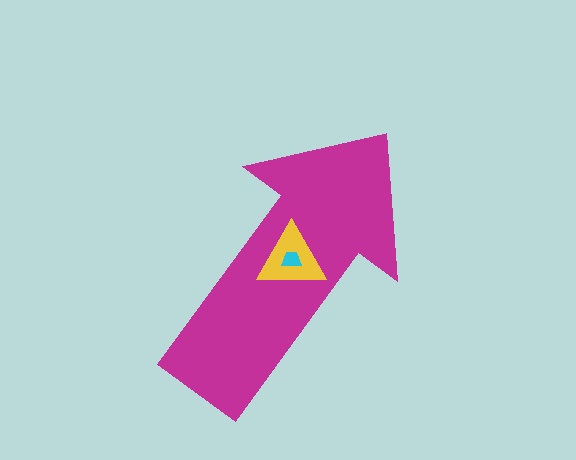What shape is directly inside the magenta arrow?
The yellow triangle.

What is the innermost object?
The cyan trapezoid.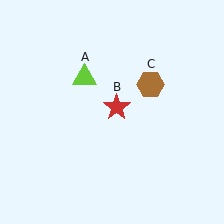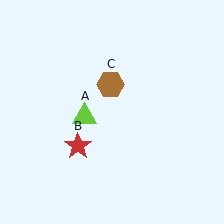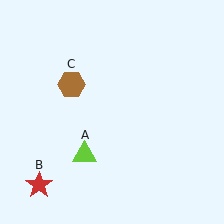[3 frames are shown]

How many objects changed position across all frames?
3 objects changed position: lime triangle (object A), red star (object B), brown hexagon (object C).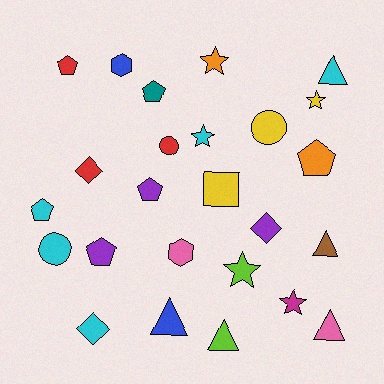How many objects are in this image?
There are 25 objects.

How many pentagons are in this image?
There are 6 pentagons.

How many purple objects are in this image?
There are 3 purple objects.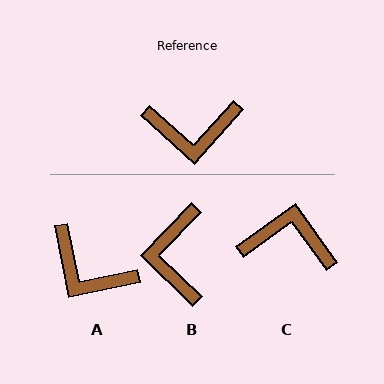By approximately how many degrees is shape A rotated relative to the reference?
Approximately 37 degrees clockwise.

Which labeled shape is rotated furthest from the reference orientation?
C, about 167 degrees away.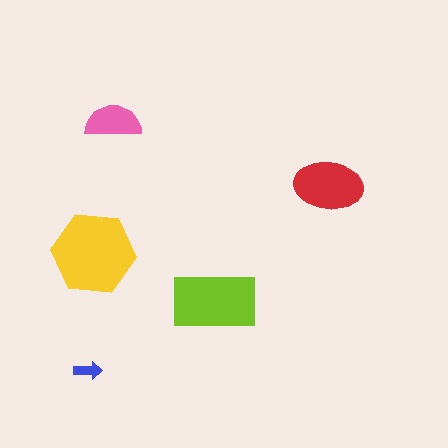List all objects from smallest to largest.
The blue arrow, the pink semicircle, the red ellipse, the lime rectangle, the yellow hexagon.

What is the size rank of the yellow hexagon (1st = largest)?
1st.